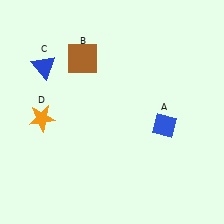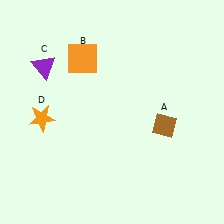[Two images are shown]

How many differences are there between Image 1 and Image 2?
There are 3 differences between the two images.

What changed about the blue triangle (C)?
In Image 1, C is blue. In Image 2, it changed to purple.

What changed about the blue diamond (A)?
In Image 1, A is blue. In Image 2, it changed to brown.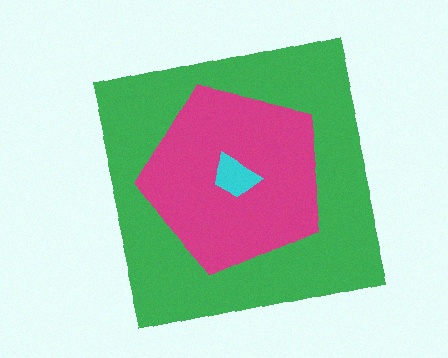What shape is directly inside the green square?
The magenta pentagon.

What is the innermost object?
The cyan trapezoid.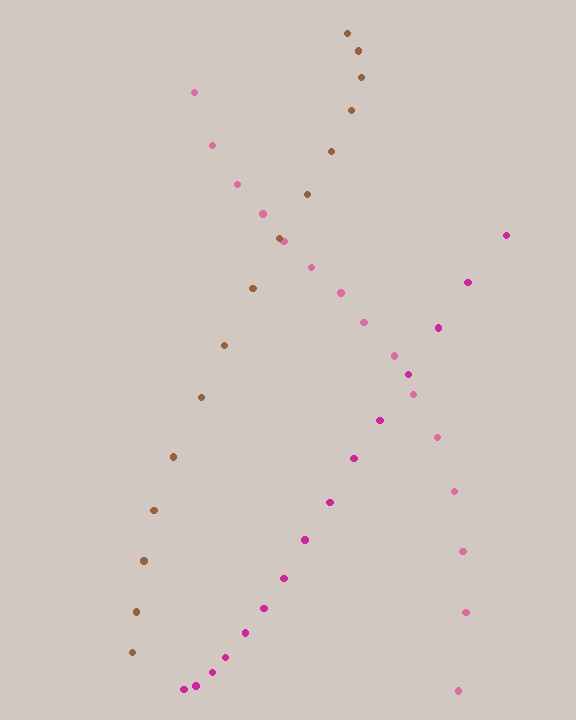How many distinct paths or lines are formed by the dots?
There are 3 distinct paths.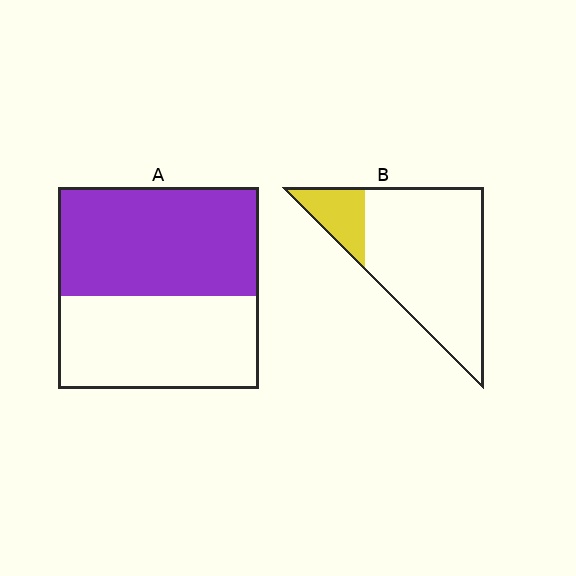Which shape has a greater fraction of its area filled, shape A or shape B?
Shape A.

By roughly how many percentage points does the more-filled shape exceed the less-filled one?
By roughly 35 percentage points (A over B).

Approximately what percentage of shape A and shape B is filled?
A is approximately 55% and B is approximately 15%.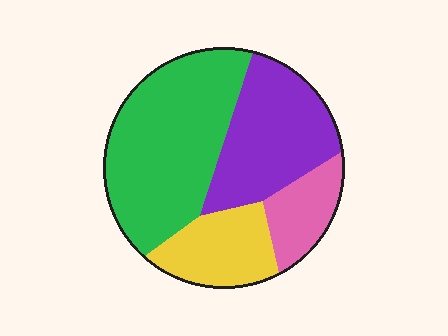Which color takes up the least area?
Pink, at roughly 10%.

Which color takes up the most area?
Green, at roughly 45%.